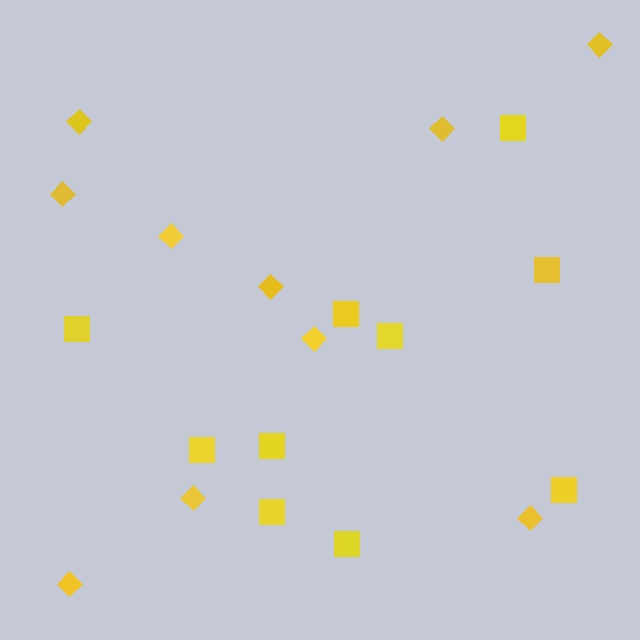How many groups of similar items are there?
There are 2 groups: one group of squares (10) and one group of diamonds (10).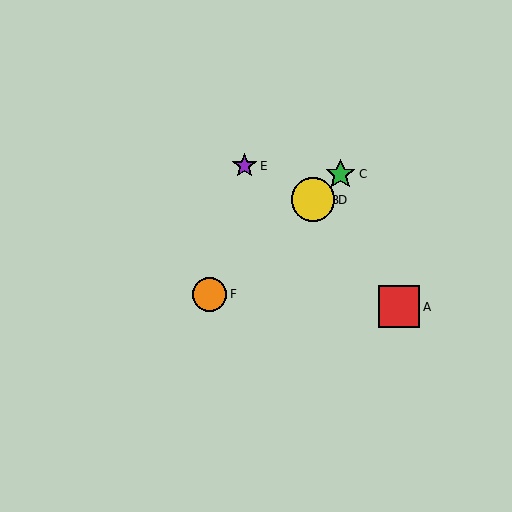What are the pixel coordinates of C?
Object C is at (340, 174).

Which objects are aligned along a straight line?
Objects B, C, D, F are aligned along a straight line.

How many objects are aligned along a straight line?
4 objects (B, C, D, F) are aligned along a straight line.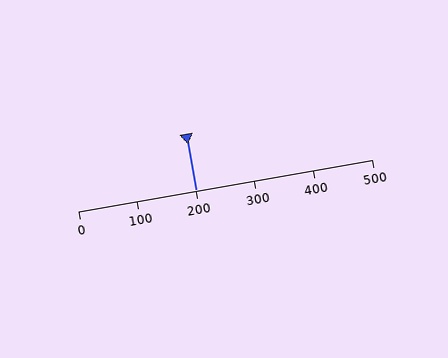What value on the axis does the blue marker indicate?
The marker indicates approximately 200.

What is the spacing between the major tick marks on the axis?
The major ticks are spaced 100 apart.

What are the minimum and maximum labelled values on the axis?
The axis runs from 0 to 500.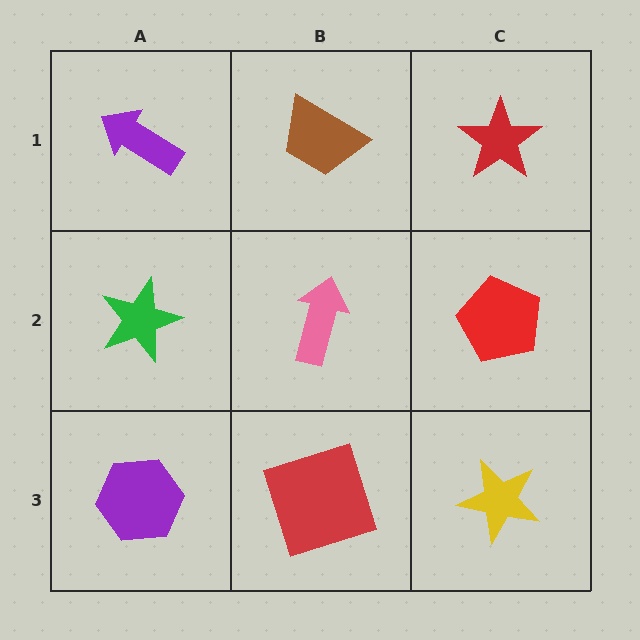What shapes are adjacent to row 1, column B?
A pink arrow (row 2, column B), a purple arrow (row 1, column A), a red star (row 1, column C).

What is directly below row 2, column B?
A red square.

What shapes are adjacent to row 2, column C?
A red star (row 1, column C), a yellow star (row 3, column C), a pink arrow (row 2, column B).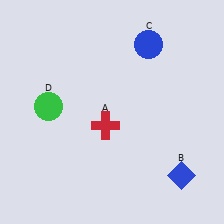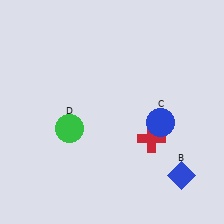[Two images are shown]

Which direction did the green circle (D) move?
The green circle (D) moved down.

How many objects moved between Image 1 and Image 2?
3 objects moved between the two images.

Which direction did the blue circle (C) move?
The blue circle (C) moved down.